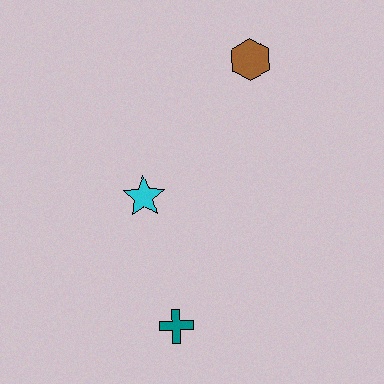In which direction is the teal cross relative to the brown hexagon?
The teal cross is below the brown hexagon.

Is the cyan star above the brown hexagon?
No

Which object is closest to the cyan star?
The teal cross is closest to the cyan star.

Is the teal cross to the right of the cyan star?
Yes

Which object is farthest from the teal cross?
The brown hexagon is farthest from the teal cross.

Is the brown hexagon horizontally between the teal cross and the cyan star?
No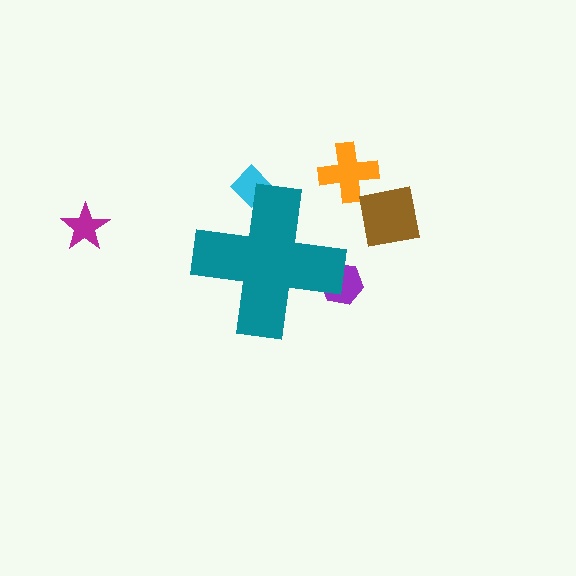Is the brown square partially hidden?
No, the brown square is fully visible.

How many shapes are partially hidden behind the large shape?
2 shapes are partially hidden.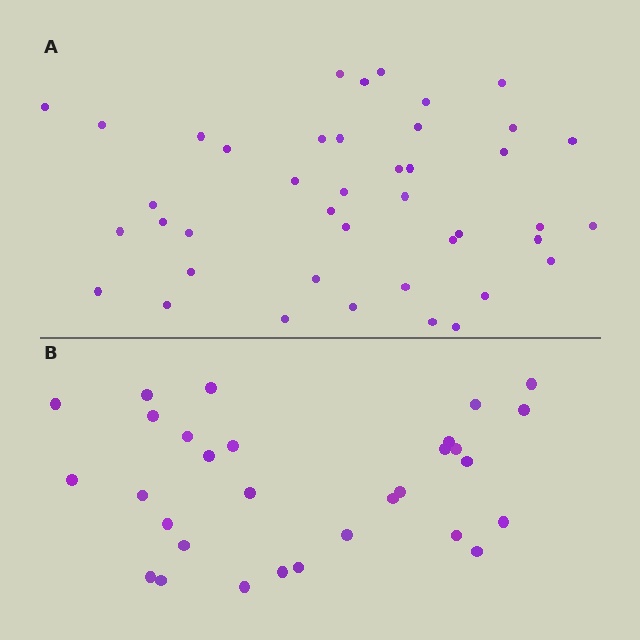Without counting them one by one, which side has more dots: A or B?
Region A (the top region) has more dots.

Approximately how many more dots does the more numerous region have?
Region A has roughly 12 or so more dots than region B.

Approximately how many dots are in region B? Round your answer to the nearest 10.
About 30 dots.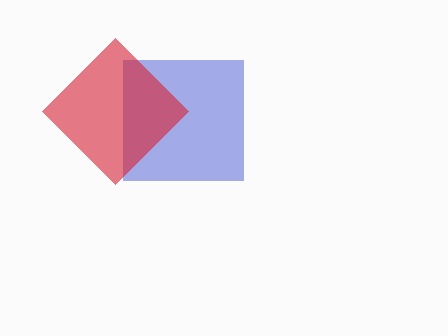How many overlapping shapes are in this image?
There are 2 overlapping shapes in the image.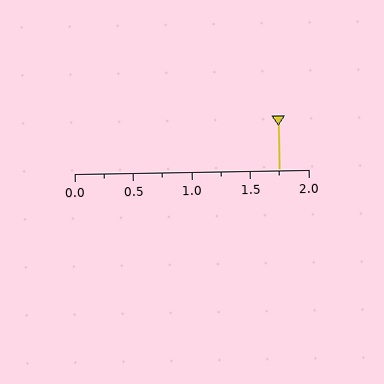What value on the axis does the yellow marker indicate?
The marker indicates approximately 1.75.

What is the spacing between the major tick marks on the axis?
The major ticks are spaced 0.5 apart.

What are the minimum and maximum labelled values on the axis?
The axis runs from 0.0 to 2.0.